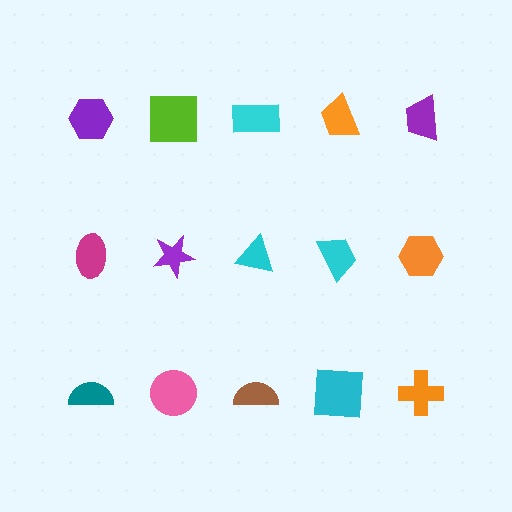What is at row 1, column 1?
A purple hexagon.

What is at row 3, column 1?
A teal semicircle.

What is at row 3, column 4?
A cyan square.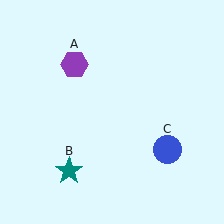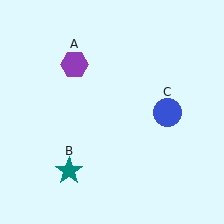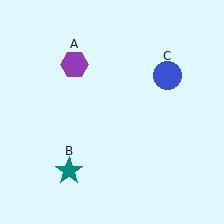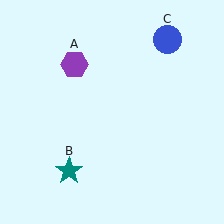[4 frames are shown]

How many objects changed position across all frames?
1 object changed position: blue circle (object C).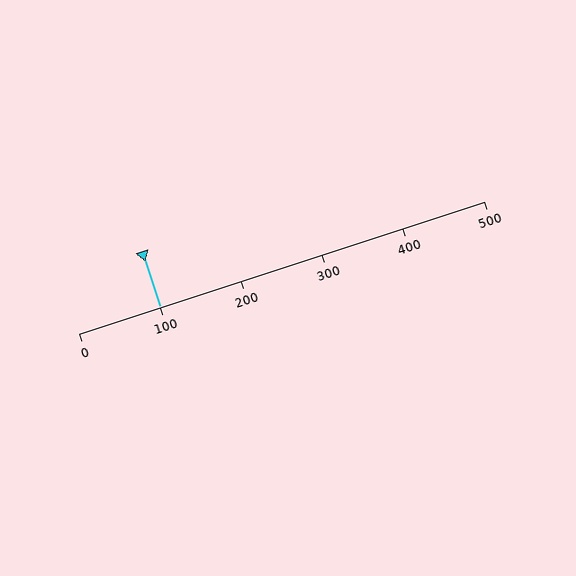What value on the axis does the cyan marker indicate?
The marker indicates approximately 100.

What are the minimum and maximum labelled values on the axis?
The axis runs from 0 to 500.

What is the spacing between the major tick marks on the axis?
The major ticks are spaced 100 apart.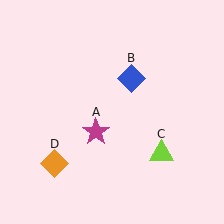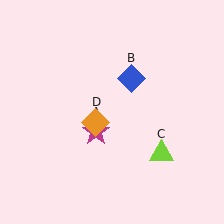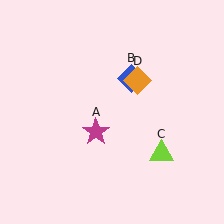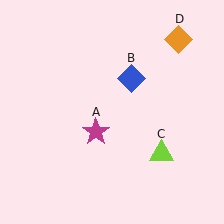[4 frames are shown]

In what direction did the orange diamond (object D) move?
The orange diamond (object D) moved up and to the right.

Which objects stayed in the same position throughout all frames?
Magenta star (object A) and blue diamond (object B) and lime triangle (object C) remained stationary.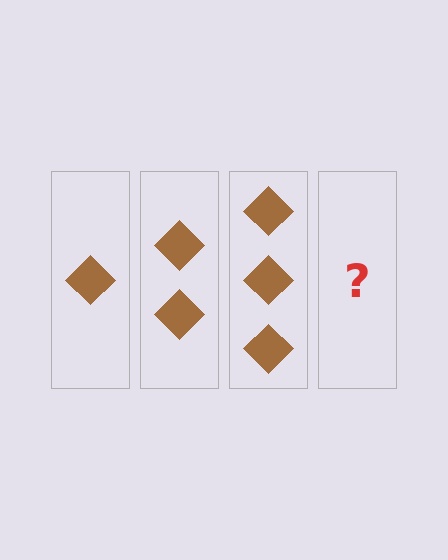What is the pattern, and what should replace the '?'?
The pattern is that each step adds one more diamond. The '?' should be 4 diamonds.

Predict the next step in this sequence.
The next step is 4 diamonds.